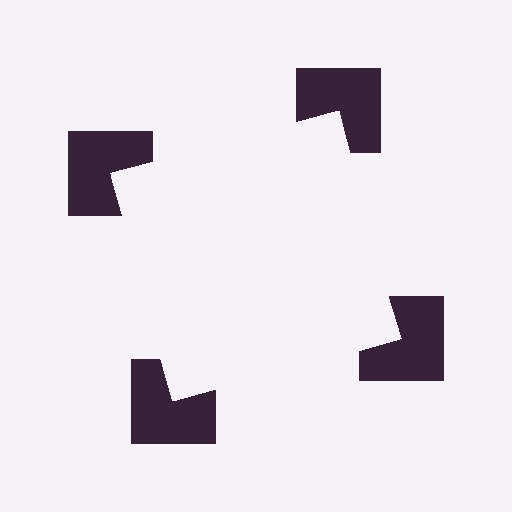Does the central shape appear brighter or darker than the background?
It typically appears slightly brighter than the background, even though no actual brightness change is drawn.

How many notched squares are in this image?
There are 4 — one at each vertex of the illusory square.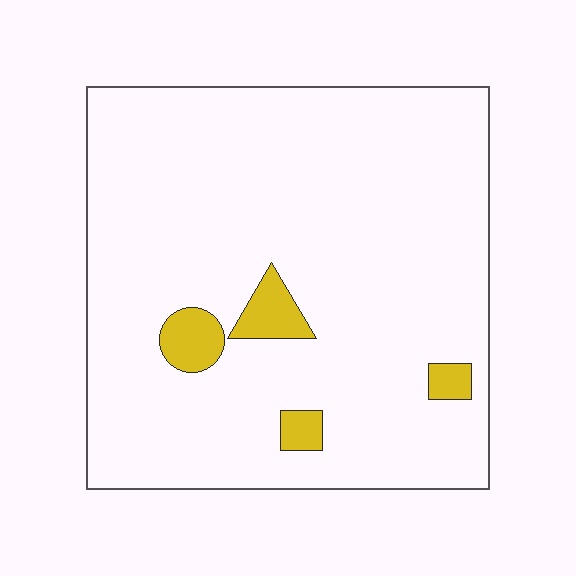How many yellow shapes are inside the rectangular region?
4.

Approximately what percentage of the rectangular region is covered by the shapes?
Approximately 5%.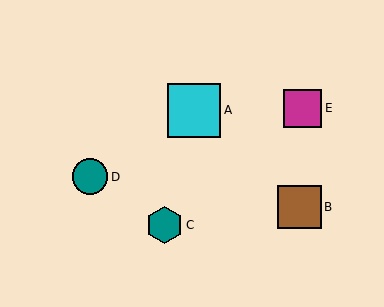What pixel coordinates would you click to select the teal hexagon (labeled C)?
Click at (164, 225) to select the teal hexagon C.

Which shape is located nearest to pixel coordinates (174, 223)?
The teal hexagon (labeled C) at (164, 225) is nearest to that location.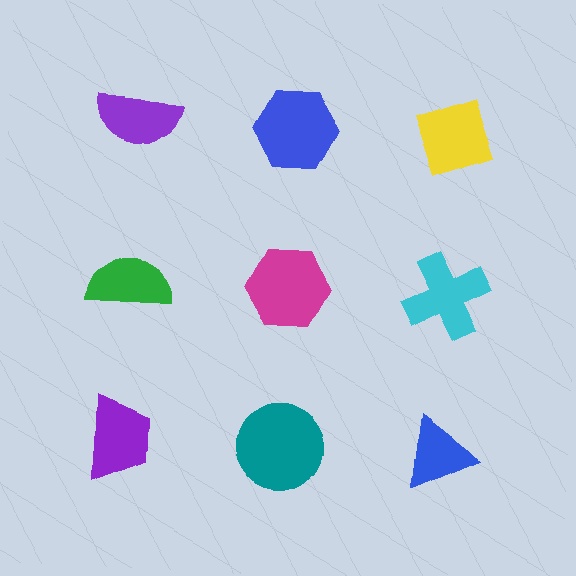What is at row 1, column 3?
A yellow diamond.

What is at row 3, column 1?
A purple trapezoid.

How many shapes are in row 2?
3 shapes.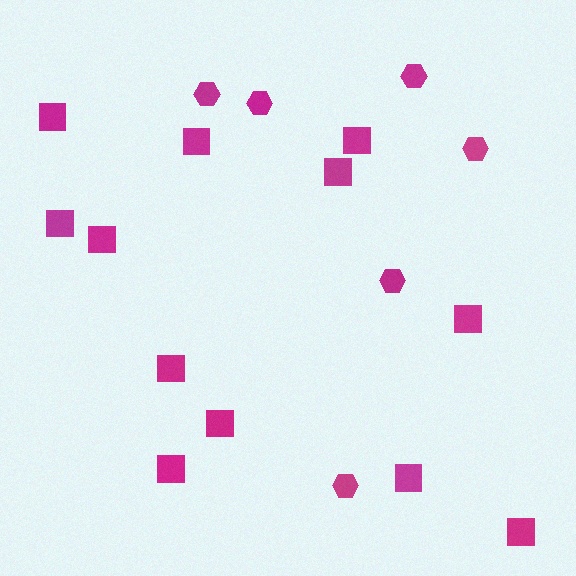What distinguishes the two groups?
There are 2 groups: one group of hexagons (6) and one group of squares (12).